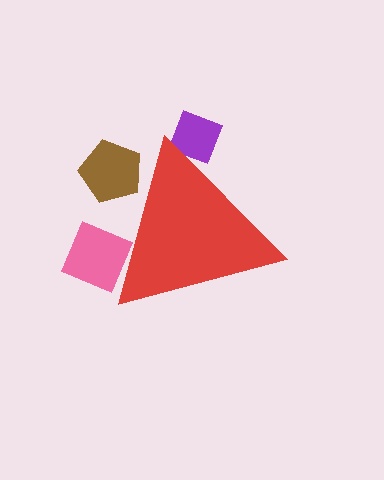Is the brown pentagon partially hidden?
Yes, the brown pentagon is partially hidden behind the red triangle.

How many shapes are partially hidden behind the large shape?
3 shapes are partially hidden.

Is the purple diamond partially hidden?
Yes, the purple diamond is partially hidden behind the red triangle.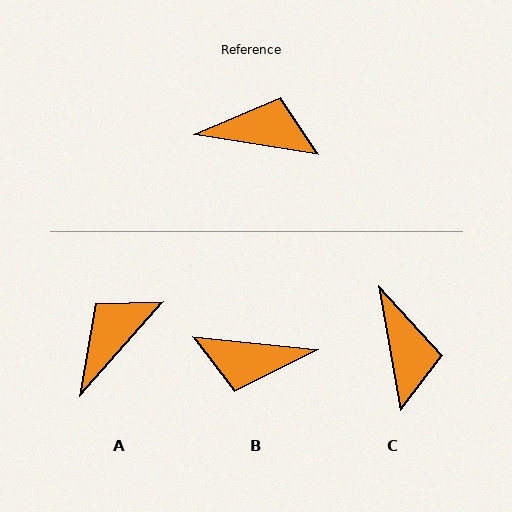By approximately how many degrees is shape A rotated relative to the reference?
Approximately 57 degrees counter-clockwise.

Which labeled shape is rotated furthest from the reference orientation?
B, about 176 degrees away.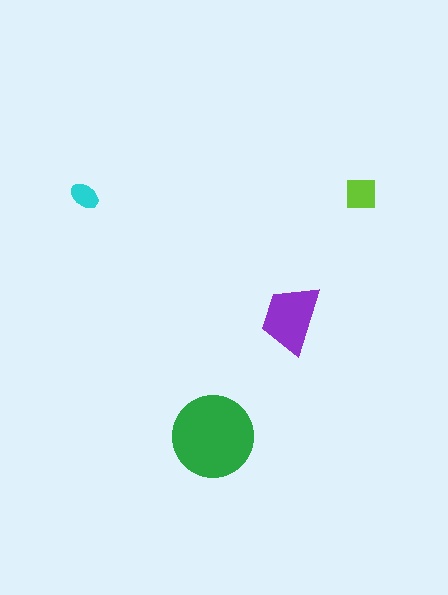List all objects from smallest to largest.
The cyan ellipse, the lime square, the purple trapezoid, the green circle.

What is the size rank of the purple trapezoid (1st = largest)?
2nd.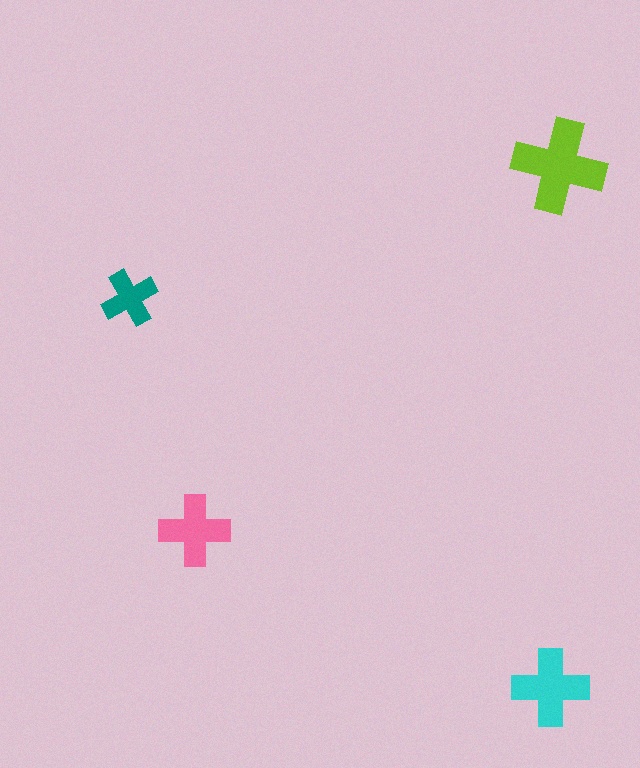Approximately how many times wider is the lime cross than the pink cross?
About 1.5 times wider.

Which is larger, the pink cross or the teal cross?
The pink one.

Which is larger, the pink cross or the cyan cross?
The cyan one.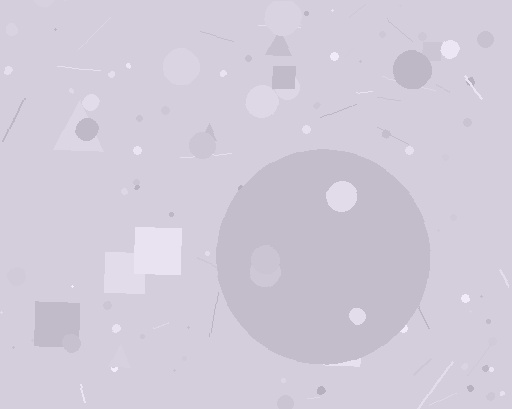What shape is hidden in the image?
A circle is hidden in the image.